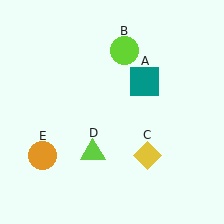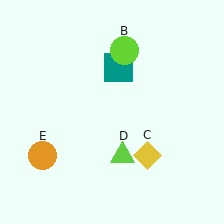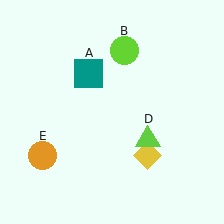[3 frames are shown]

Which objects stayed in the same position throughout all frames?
Lime circle (object B) and yellow diamond (object C) and orange circle (object E) remained stationary.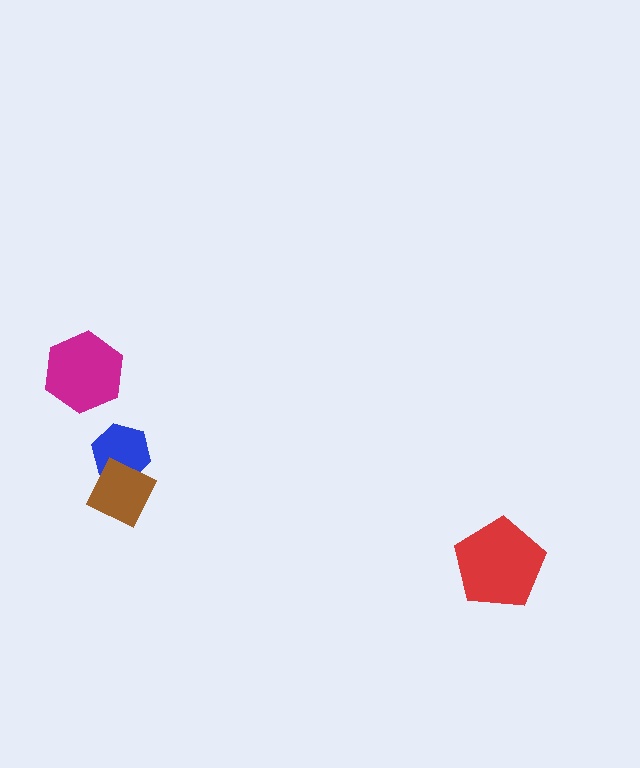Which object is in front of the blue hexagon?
The brown diamond is in front of the blue hexagon.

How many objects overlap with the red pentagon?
0 objects overlap with the red pentagon.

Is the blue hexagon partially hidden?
Yes, it is partially covered by another shape.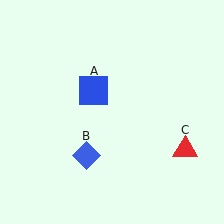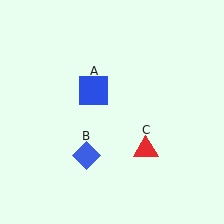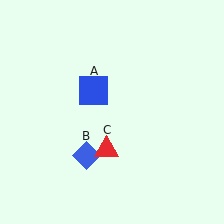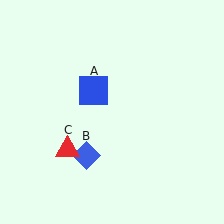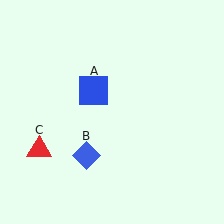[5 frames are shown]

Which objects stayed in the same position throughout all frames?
Blue square (object A) and blue diamond (object B) remained stationary.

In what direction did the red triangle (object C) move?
The red triangle (object C) moved left.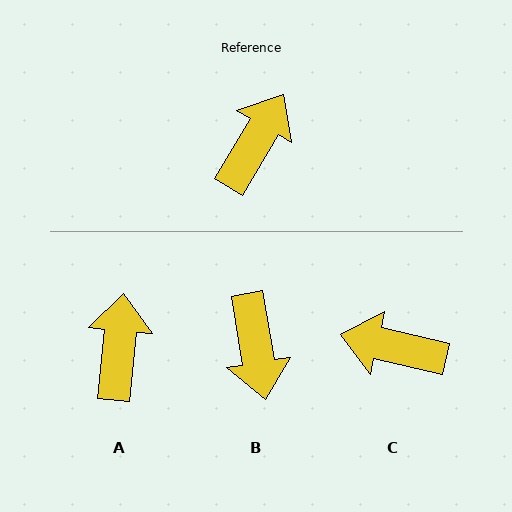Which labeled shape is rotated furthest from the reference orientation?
B, about 140 degrees away.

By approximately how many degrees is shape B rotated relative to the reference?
Approximately 140 degrees clockwise.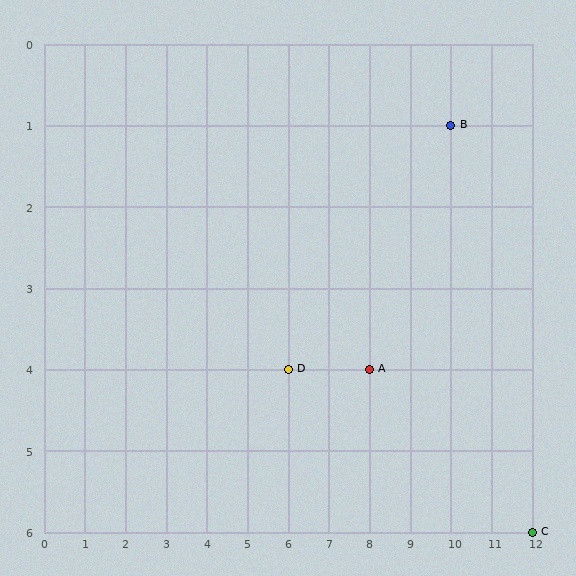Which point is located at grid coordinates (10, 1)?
Point B is at (10, 1).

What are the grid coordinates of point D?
Point D is at grid coordinates (6, 4).